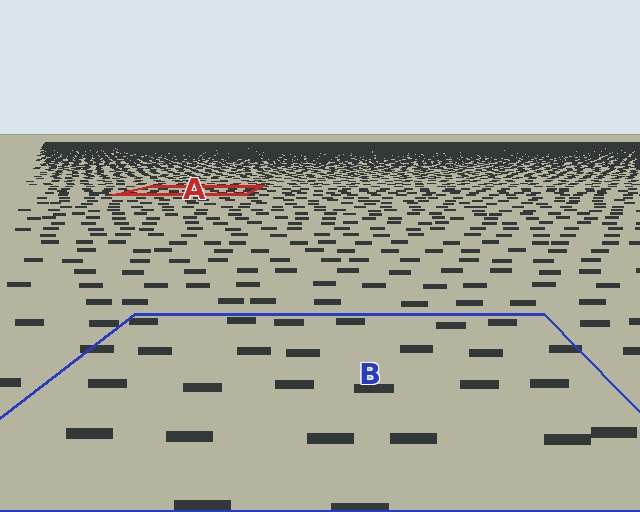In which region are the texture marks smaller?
The texture marks are smaller in region A, because it is farther away.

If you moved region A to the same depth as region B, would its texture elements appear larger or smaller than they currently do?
They would appear larger. At a closer depth, the same texture elements are projected at a bigger on-screen size.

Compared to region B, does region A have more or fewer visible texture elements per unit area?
Region A has more texture elements per unit area — they are packed more densely because it is farther away.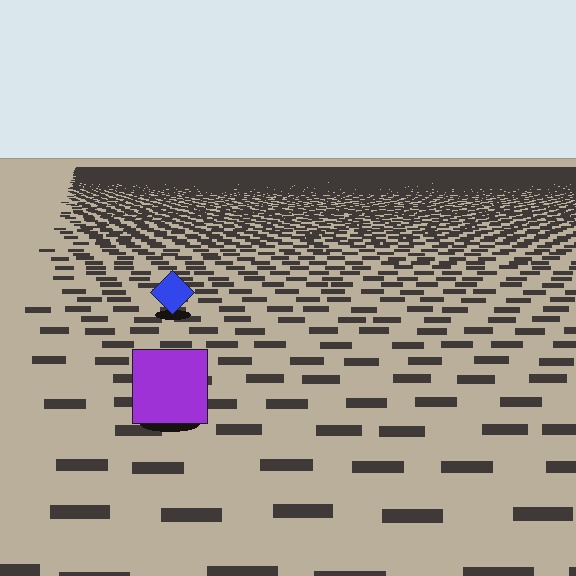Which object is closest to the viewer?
The purple square is closest. The texture marks near it are larger and more spread out.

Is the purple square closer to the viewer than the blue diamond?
Yes. The purple square is closer — you can tell from the texture gradient: the ground texture is coarser near it.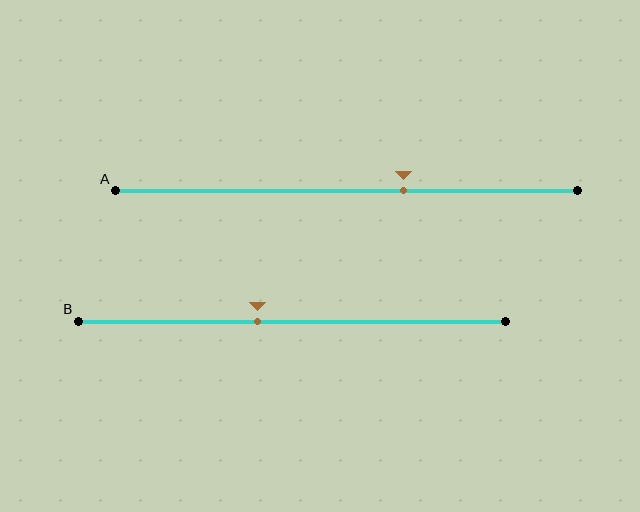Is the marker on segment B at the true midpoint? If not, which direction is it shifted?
No, the marker on segment B is shifted to the left by about 8% of the segment length.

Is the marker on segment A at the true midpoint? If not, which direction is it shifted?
No, the marker on segment A is shifted to the right by about 12% of the segment length.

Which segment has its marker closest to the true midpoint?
Segment B has its marker closest to the true midpoint.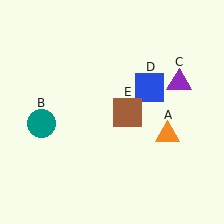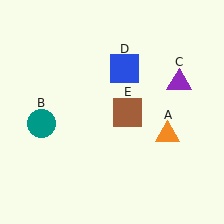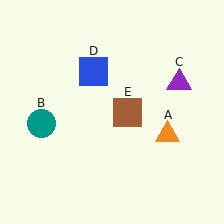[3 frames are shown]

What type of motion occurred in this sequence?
The blue square (object D) rotated counterclockwise around the center of the scene.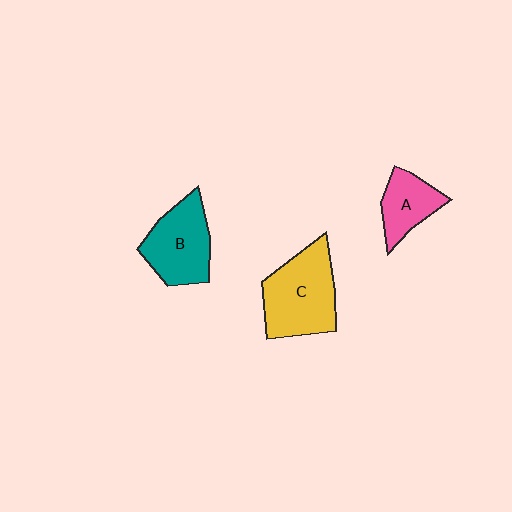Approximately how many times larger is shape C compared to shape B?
Approximately 1.2 times.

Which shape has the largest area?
Shape C (yellow).